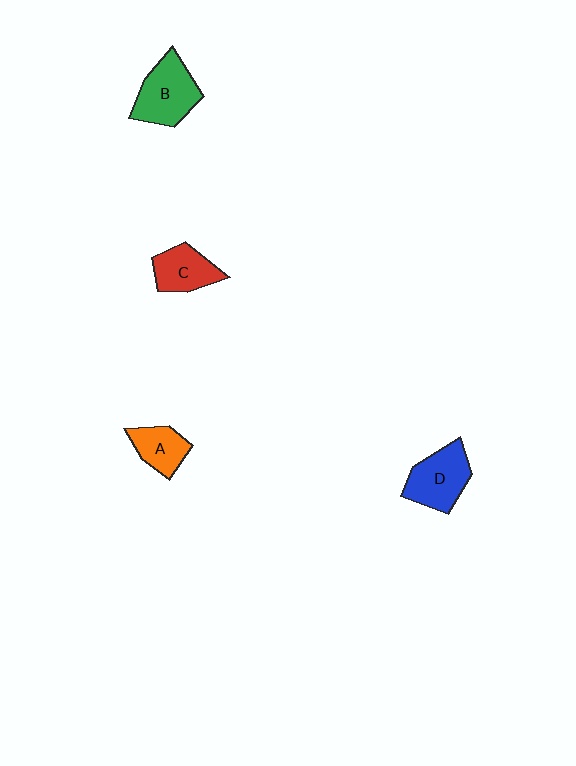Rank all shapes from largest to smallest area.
From largest to smallest: B (green), D (blue), C (red), A (orange).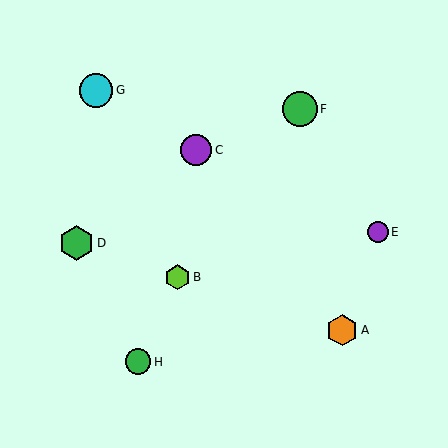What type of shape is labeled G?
Shape G is a cyan circle.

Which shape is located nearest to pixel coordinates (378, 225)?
The purple circle (labeled E) at (378, 232) is nearest to that location.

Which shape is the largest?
The green circle (labeled F) is the largest.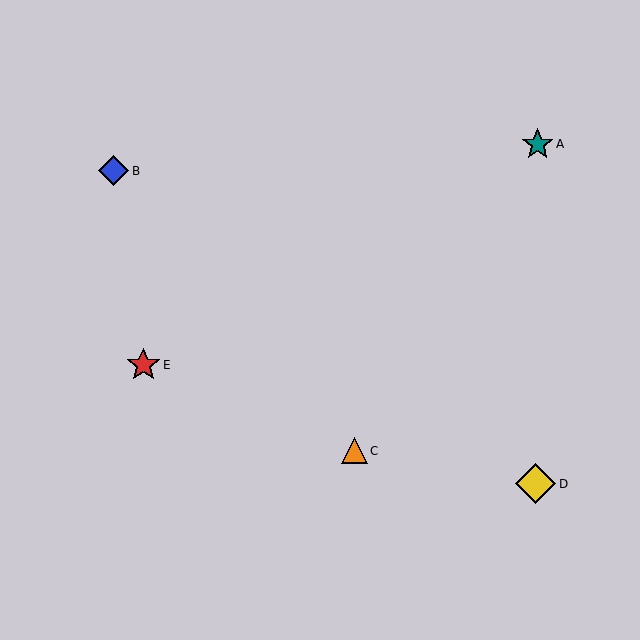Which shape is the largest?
The yellow diamond (labeled D) is the largest.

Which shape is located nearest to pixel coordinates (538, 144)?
The teal star (labeled A) at (538, 144) is nearest to that location.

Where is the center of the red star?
The center of the red star is at (143, 365).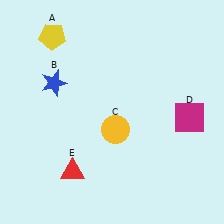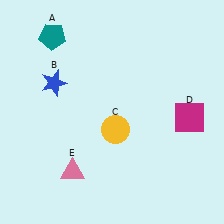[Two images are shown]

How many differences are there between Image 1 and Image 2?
There are 2 differences between the two images.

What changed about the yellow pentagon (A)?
In Image 1, A is yellow. In Image 2, it changed to teal.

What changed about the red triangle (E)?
In Image 1, E is red. In Image 2, it changed to pink.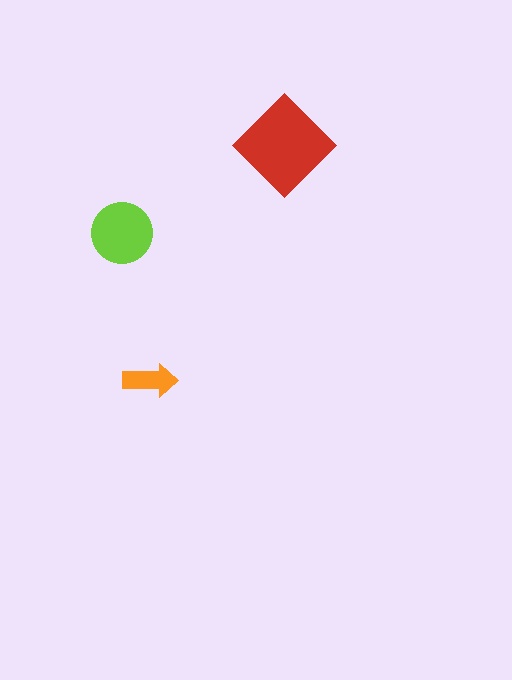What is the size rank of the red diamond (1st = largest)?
1st.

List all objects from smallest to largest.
The orange arrow, the lime circle, the red diamond.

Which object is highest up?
The red diamond is topmost.